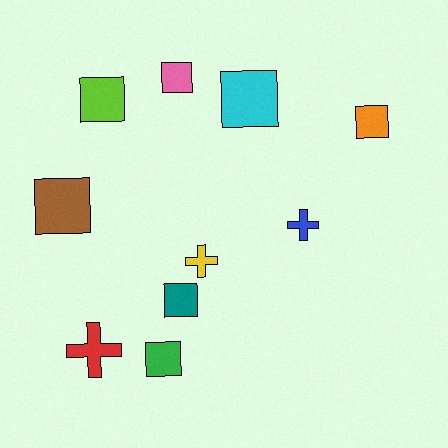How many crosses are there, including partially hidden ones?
There are 3 crosses.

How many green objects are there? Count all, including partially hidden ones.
There is 1 green object.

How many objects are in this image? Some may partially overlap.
There are 10 objects.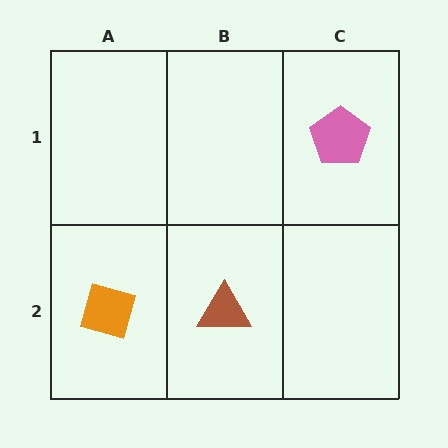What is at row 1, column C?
A pink pentagon.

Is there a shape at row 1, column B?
No, that cell is empty.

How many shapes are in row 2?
2 shapes.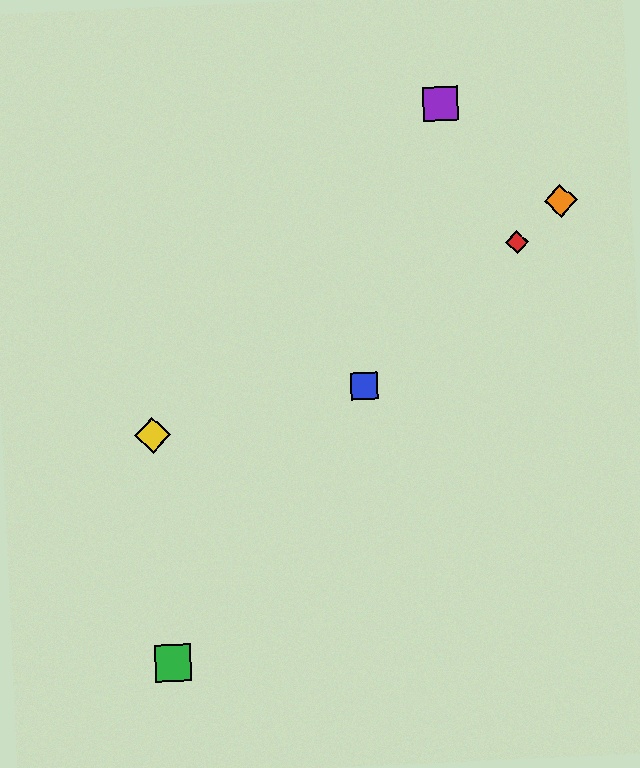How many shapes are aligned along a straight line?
3 shapes (the red diamond, the blue square, the orange diamond) are aligned along a straight line.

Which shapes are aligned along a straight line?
The red diamond, the blue square, the orange diamond are aligned along a straight line.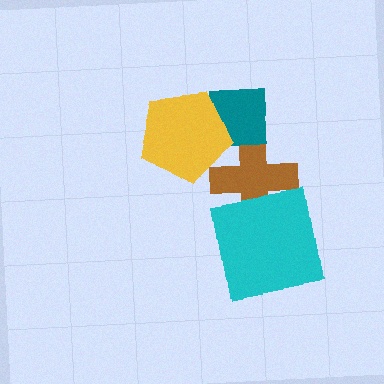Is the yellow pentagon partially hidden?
No, no other shape covers it.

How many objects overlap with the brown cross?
3 objects overlap with the brown cross.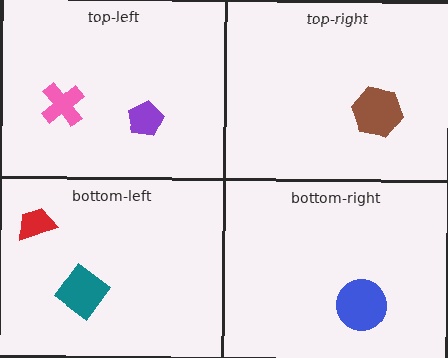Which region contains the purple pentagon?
The top-left region.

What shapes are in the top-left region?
The pink cross, the purple pentagon.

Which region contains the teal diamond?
The bottom-left region.